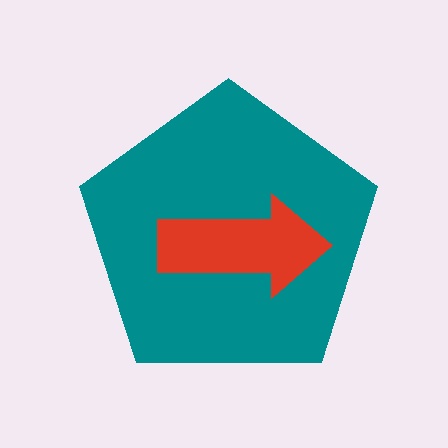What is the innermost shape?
The red arrow.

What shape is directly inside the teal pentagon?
The red arrow.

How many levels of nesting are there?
2.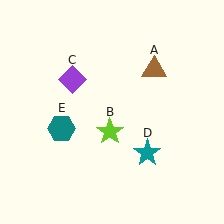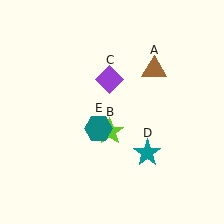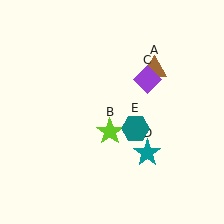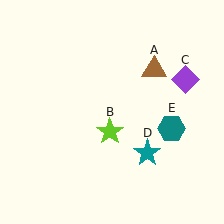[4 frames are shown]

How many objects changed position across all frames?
2 objects changed position: purple diamond (object C), teal hexagon (object E).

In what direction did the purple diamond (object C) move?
The purple diamond (object C) moved right.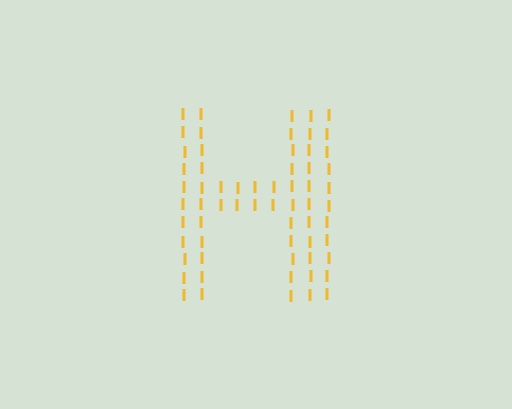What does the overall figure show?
The overall figure shows the letter H.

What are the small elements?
The small elements are letter I's.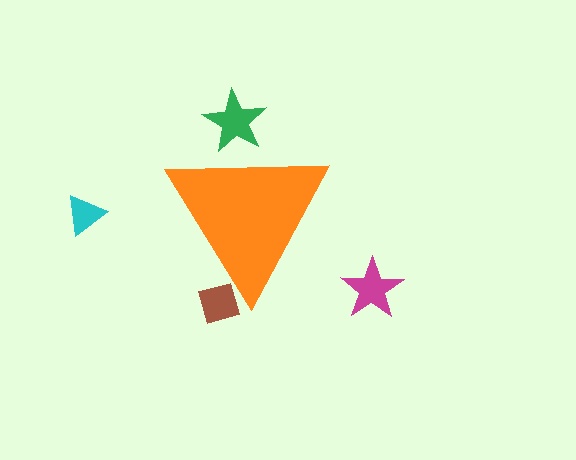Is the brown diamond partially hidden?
Yes, the brown diamond is partially hidden behind the orange triangle.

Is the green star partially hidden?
Yes, the green star is partially hidden behind the orange triangle.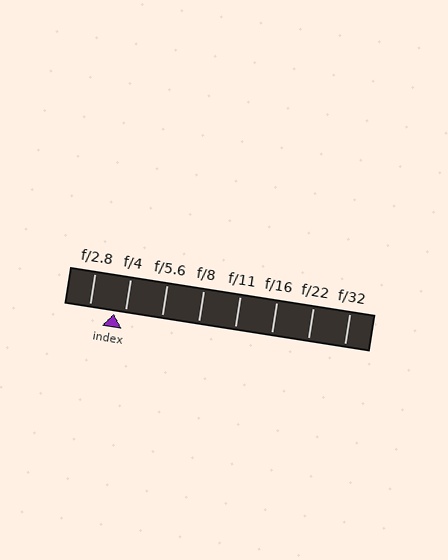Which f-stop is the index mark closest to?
The index mark is closest to f/4.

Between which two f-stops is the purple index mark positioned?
The index mark is between f/2.8 and f/4.